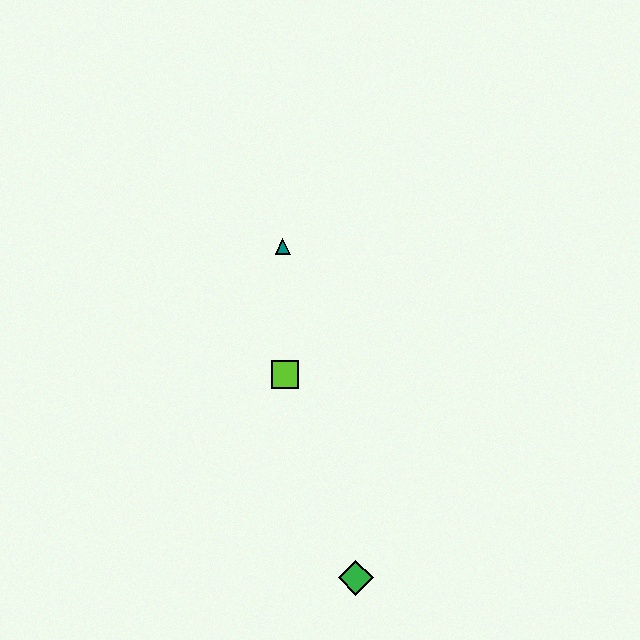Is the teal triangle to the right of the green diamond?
No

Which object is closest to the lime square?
The teal triangle is closest to the lime square.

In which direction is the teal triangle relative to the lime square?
The teal triangle is above the lime square.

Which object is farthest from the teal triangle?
The green diamond is farthest from the teal triangle.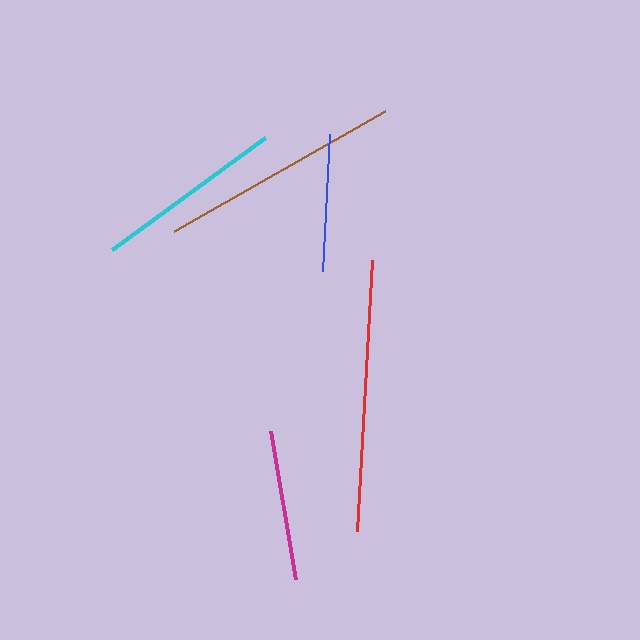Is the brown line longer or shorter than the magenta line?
The brown line is longer than the magenta line.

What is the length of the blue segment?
The blue segment is approximately 138 pixels long.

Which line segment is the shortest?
The blue line is the shortest at approximately 138 pixels.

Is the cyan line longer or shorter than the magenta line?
The cyan line is longer than the magenta line.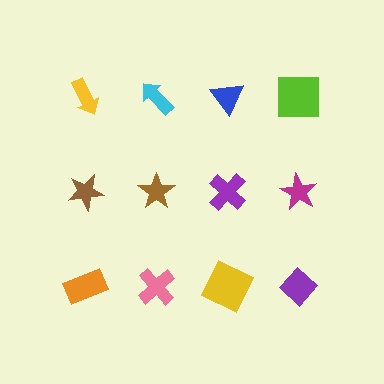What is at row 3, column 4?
A purple diamond.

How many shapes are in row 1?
4 shapes.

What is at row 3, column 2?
A pink cross.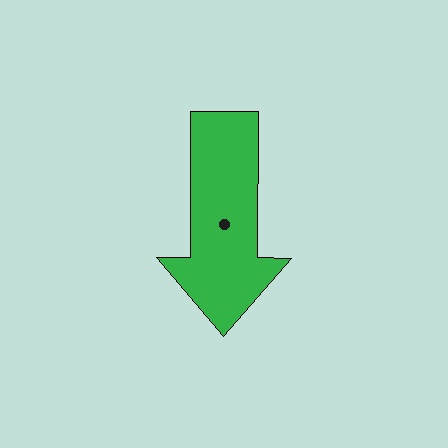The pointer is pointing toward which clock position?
Roughly 6 o'clock.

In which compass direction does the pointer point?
South.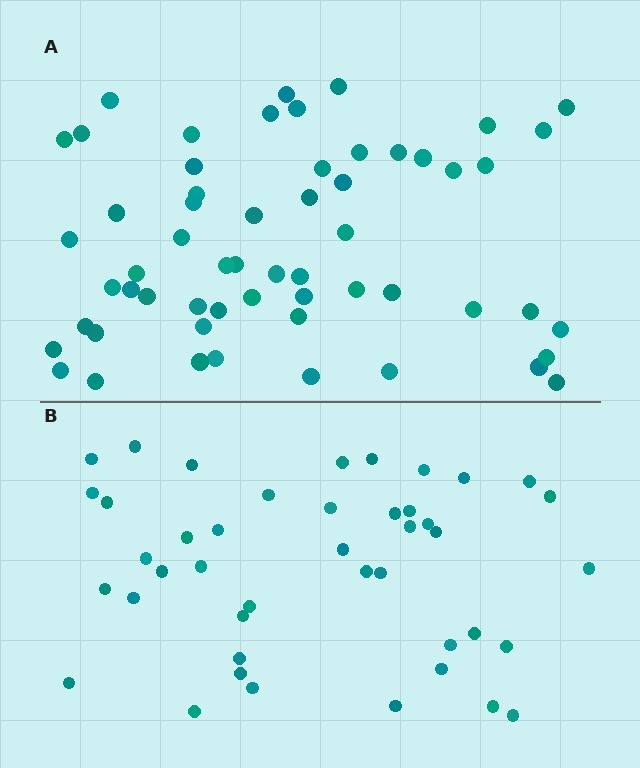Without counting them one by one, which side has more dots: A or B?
Region A (the top region) has more dots.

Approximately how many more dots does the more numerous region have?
Region A has approximately 15 more dots than region B.